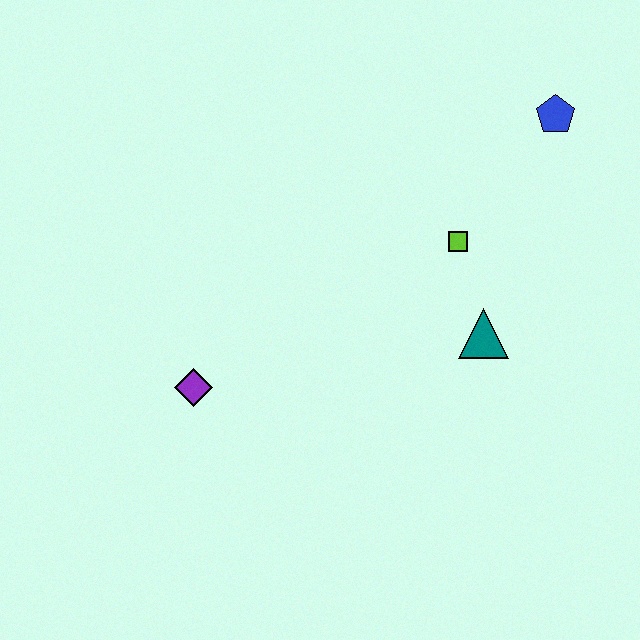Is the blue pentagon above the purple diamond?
Yes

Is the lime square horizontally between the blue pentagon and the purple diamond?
Yes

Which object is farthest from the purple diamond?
The blue pentagon is farthest from the purple diamond.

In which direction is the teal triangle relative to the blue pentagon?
The teal triangle is below the blue pentagon.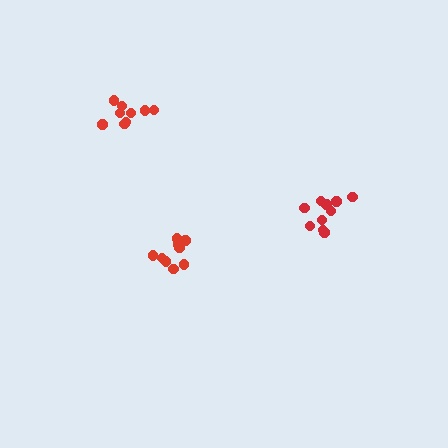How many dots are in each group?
Group 1: 9 dots, Group 2: 10 dots, Group 3: 9 dots (28 total).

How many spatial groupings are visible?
There are 3 spatial groupings.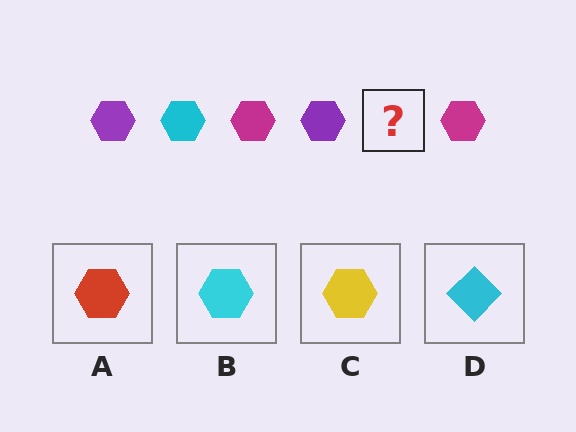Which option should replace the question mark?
Option B.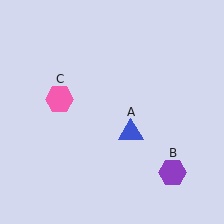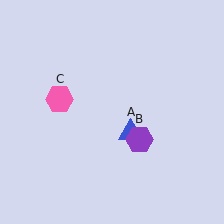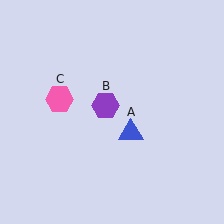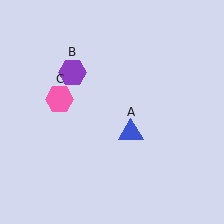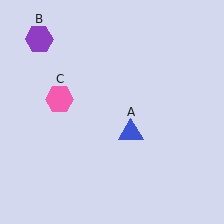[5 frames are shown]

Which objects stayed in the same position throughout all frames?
Blue triangle (object A) and pink hexagon (object C) remained stationary.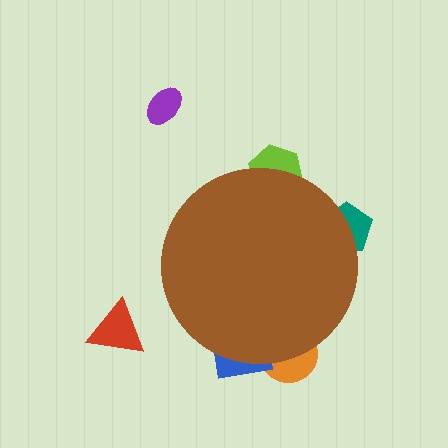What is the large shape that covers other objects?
A brown circle.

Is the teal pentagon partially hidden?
Yes, the teal pentagon is partially hidden behind the brown circle.